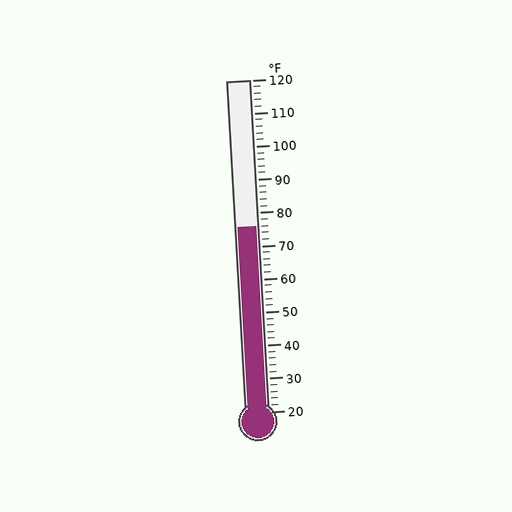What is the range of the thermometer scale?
The thermometer scale ranges from 20°F to 120°F.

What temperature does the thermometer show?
The thermometer shows approximately 76°F.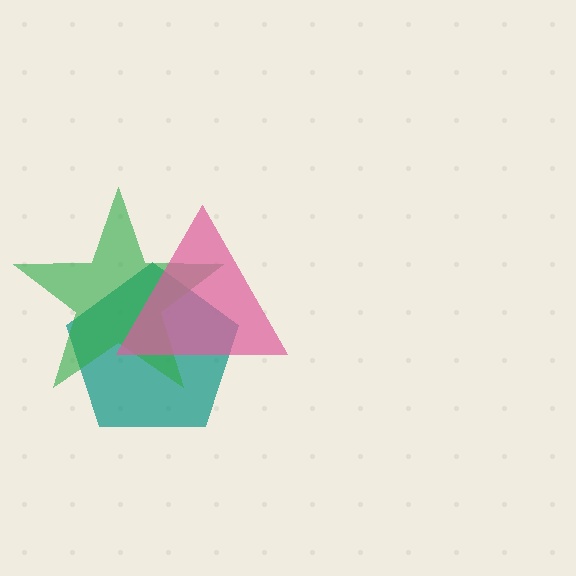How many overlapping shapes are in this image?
There are 3 overlapping shapes in the image.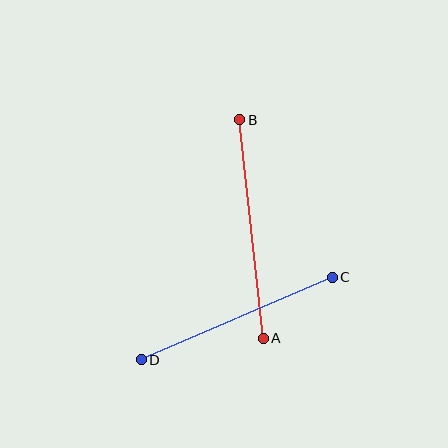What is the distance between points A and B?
The distance is approximately 220 pixels.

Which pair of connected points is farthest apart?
Points A and B are farthest apart.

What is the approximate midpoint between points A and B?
The midpoint is at approximately (252, 229) pixels.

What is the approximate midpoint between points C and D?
The midpoint is at approximately (237, 319) pixels.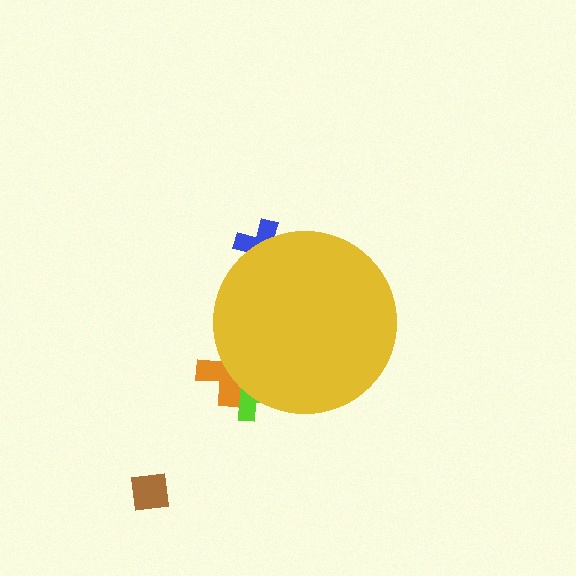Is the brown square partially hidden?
No, the brown square is fully visible.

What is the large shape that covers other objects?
A yellow circle.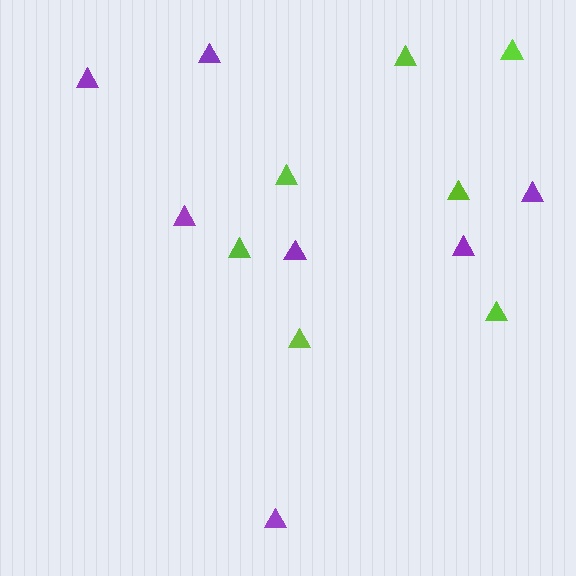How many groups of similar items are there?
There are 2 groups: one group of lime triangles (7) and one group of purple triangles (7).